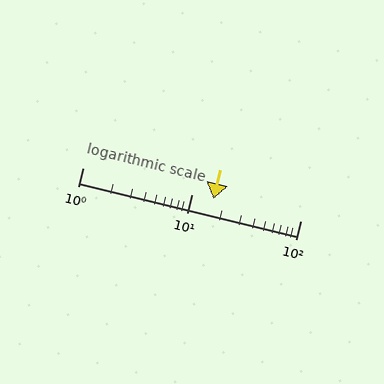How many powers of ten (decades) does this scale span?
The scale spans 2 decades, from 1 to 100.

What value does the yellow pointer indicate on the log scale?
The pointer indicates approximately 16.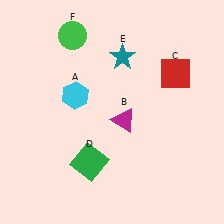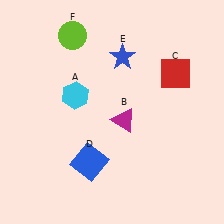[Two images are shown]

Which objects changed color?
D changed from green to blue. E changed from teal to blue. F changed from green to lime.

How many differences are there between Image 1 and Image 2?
There are 3 differences between the two images.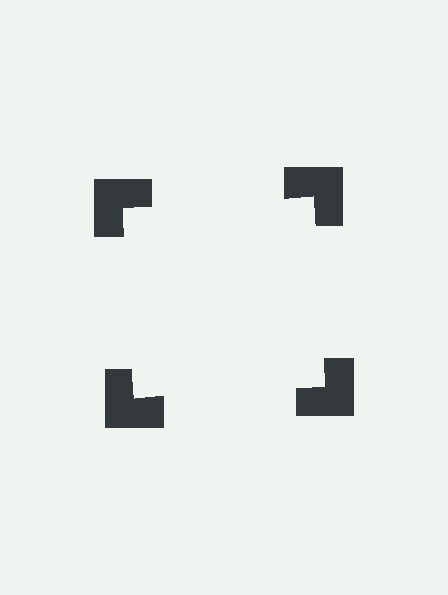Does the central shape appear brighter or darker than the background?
It typically appears slightly brighter than the background, even though no actual brightness change is drawn.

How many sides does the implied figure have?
4 sides.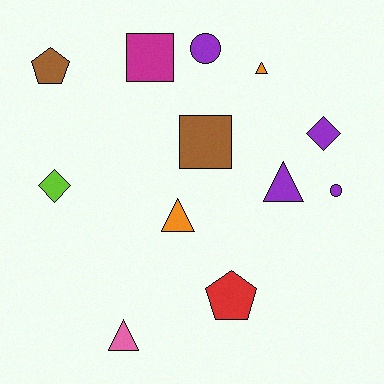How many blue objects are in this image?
There are no blue objects.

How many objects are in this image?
There are 12 objects.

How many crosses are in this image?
There are no crosses.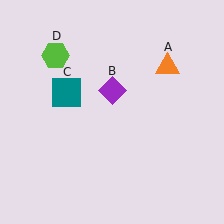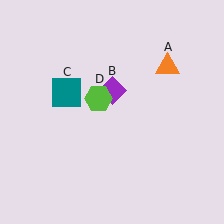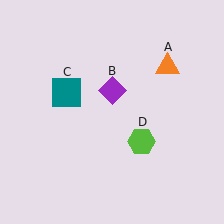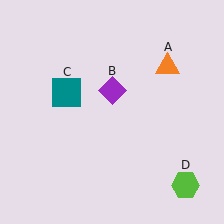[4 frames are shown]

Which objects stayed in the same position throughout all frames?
Orange triangle (object A) and purple diamond (object B) and teal square (object C) remained stationary.